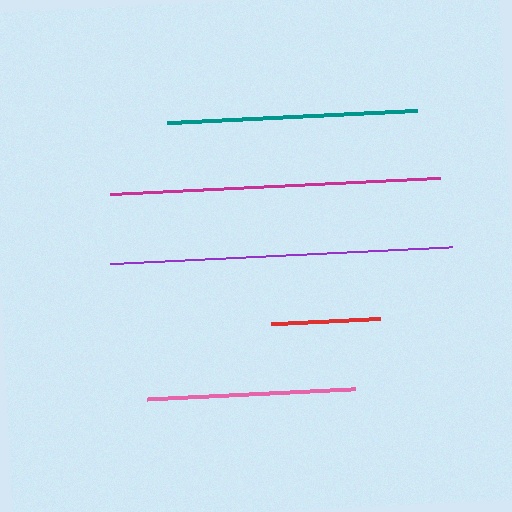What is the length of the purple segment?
The purple segment is approximately 342 pixels long.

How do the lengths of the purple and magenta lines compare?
The purple and magenta lines are approximately the same length.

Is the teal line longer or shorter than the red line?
The teal line is longer than the red line.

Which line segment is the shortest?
The red line is the shortest at approximately 108 pixels.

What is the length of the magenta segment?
The magenta segment is approximately 332 pixels long.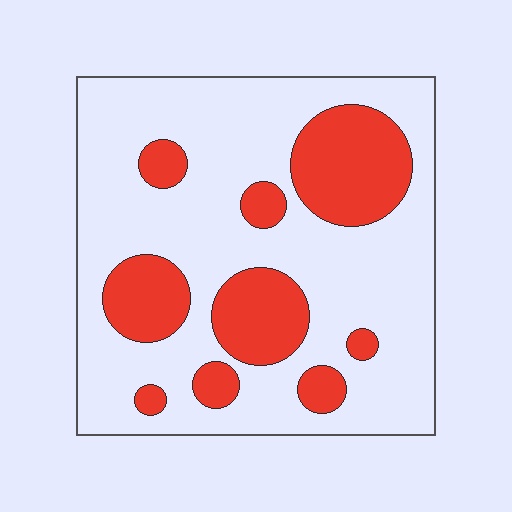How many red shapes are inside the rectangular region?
9.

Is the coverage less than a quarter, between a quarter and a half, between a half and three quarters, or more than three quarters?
Between a quarter and a half.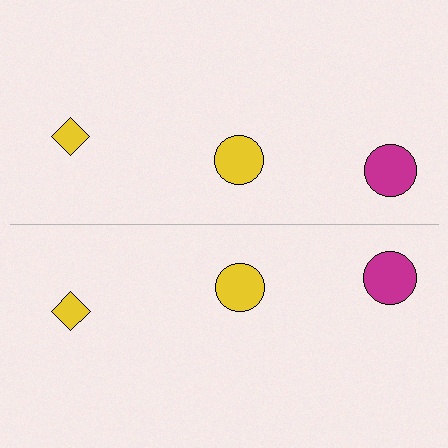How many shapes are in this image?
There are 6 shapes in this image.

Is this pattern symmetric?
Yes, this pattern has bilateral (reflection) symmetry.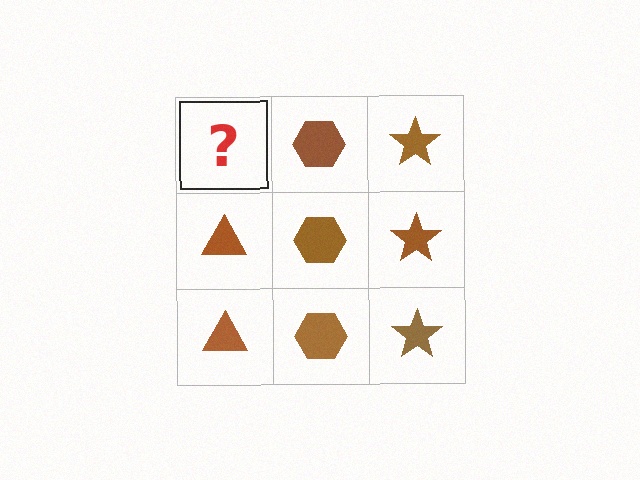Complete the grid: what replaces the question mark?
The question mark should be replaced with a brown triangle.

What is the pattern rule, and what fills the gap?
The rule is that each column has a consistent shape. The gap should be filled with a brown triangle.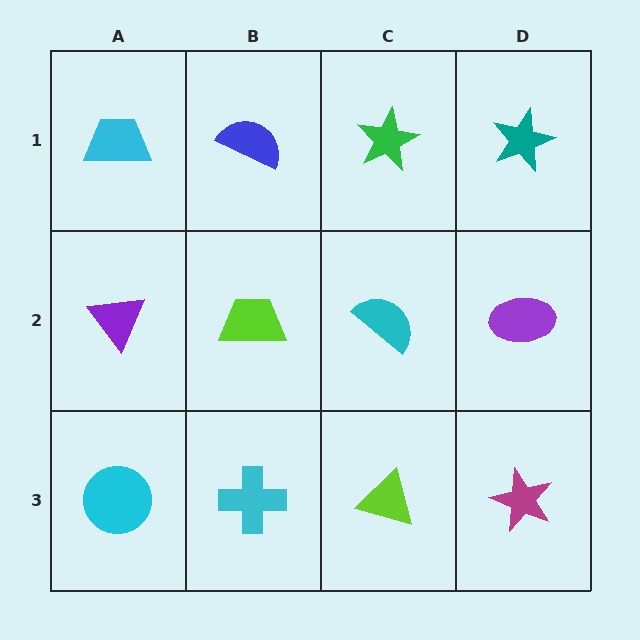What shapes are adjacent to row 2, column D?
A teal star (row 1, column D), a magenta star (row 3, column D), a cyan semicircle (row 2, column C).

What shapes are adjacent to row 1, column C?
A cyan semicircle (row 2, column C), a blue semicircle (row 1, column B), a teal star (row 1, column D).